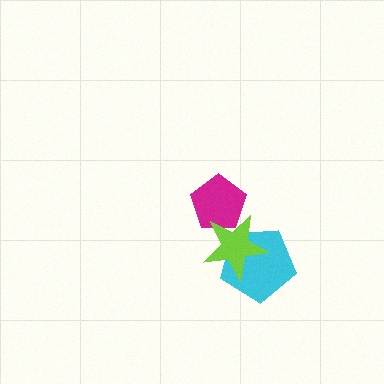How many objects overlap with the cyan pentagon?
1 object overlaps with the cyan pentagon.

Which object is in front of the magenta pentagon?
The lime star is in front of the magenta pentagon.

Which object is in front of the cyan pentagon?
The lime star is in front of the cyan pentagon.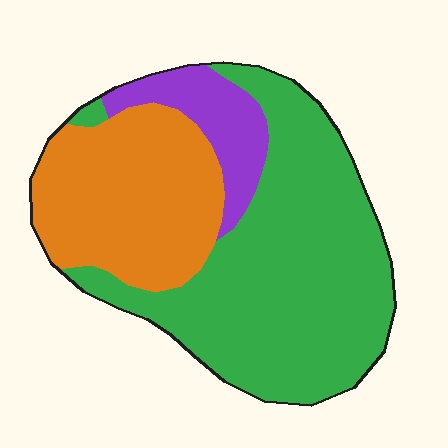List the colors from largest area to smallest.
From largest to smallest: green, orange, purple.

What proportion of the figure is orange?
Orange takes up between a sixth and a third of the figure.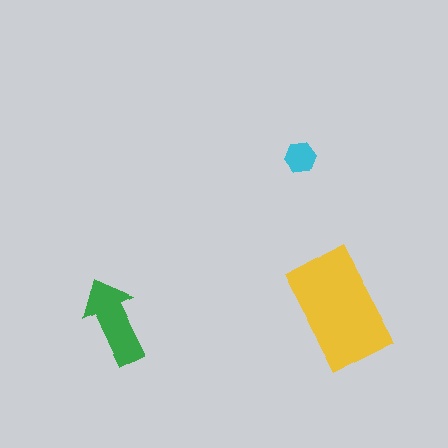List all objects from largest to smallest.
The yellow rectangle, the green arrow, the cyan hexagon.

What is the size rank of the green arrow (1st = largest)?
2nd.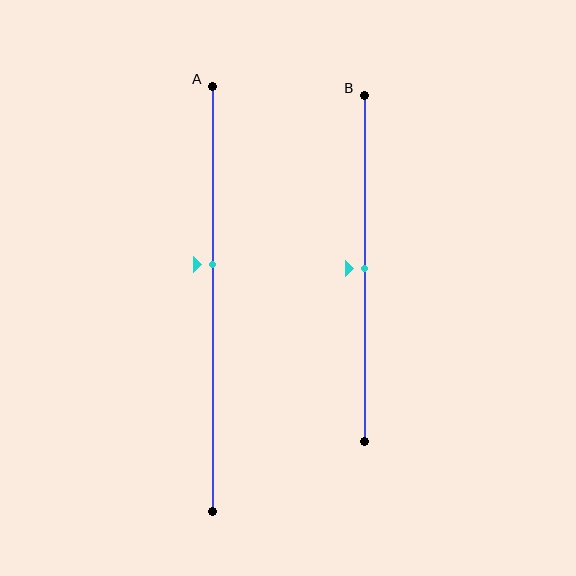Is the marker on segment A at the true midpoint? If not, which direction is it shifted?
No, the marker on segment A is shifted upward by about 8% of the segment length.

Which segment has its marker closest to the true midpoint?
Segment B has its marker closest to the true midpoint.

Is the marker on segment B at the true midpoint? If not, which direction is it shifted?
Yes, the marker on segment B is at the true midpoint.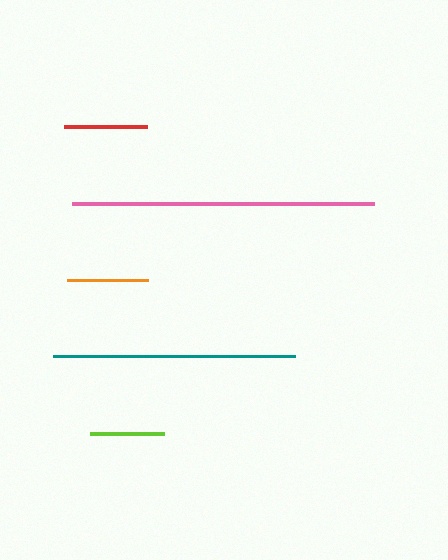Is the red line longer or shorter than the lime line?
The red line is longer than the lime line.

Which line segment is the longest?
The pink line is the longest at approximately 303 pixels.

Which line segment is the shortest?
The lime line is the shortest at approximately 74 pixels.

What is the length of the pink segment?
The pink segment is approximately 303 pixels long.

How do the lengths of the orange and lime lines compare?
The orange and lime lines are approximately the same length.